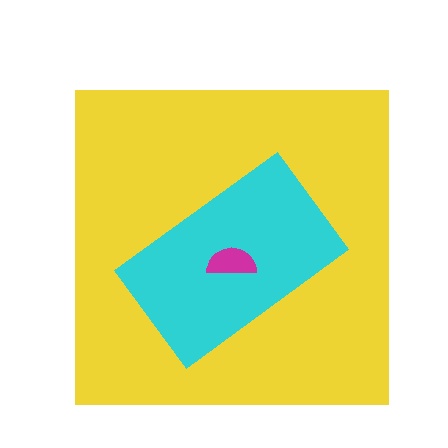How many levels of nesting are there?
3.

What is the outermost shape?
The yellow square.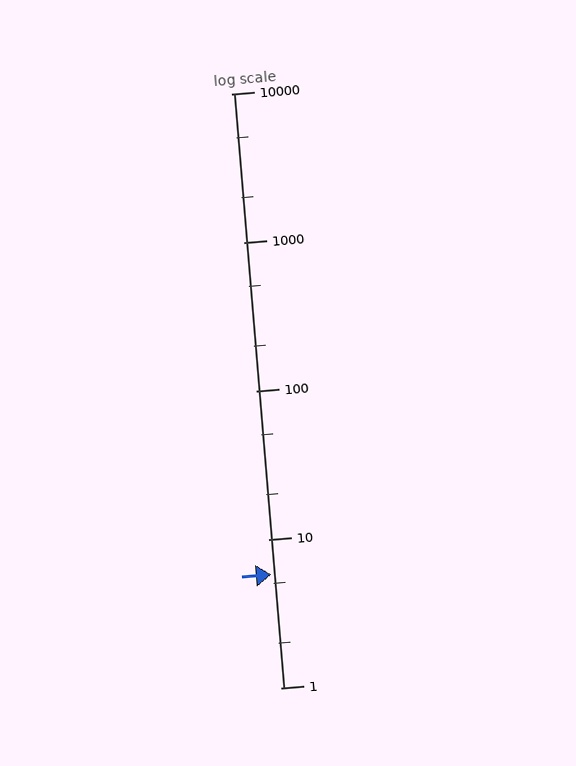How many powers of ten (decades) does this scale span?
The scale spans 4 decades, from 1 to 10000.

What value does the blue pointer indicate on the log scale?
The pointer indicates approximately 5.8.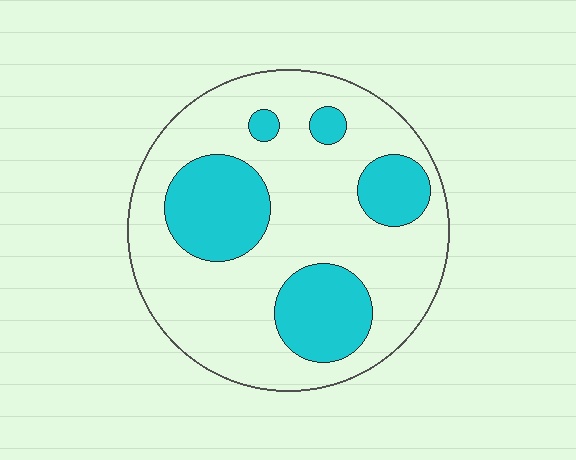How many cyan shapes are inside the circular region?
5.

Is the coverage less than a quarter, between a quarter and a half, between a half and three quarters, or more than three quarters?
Between a quarter and a half.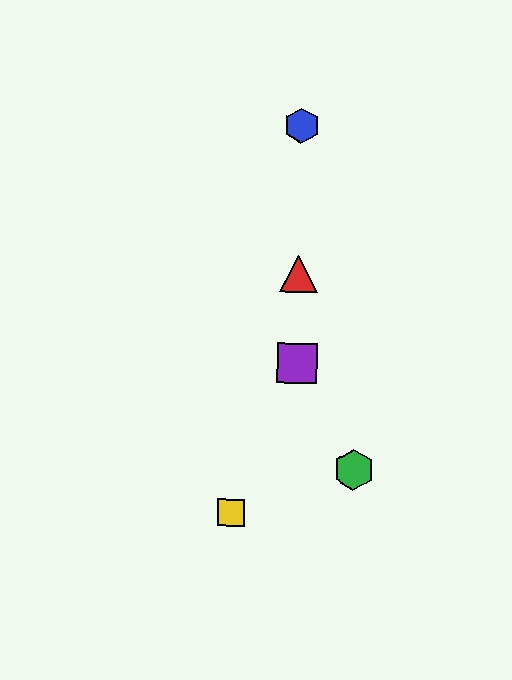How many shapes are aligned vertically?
3 shapes (the red triangle, the blue hexagon, the purple square) are aligned vertically.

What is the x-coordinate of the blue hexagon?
The blue hexagon is at x≈301.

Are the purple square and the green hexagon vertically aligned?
No, the purple square is at x≈297 and the green hexagon is at x≈353.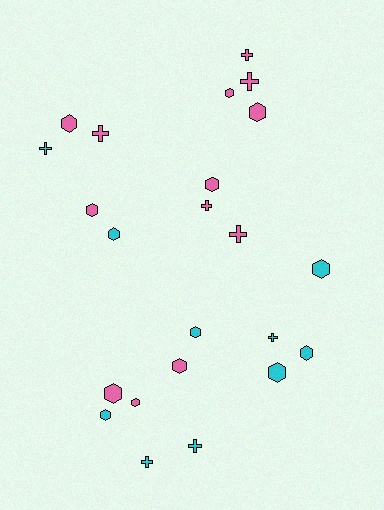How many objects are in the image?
There are 23 objects.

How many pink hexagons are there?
There are 8 pink hexagons.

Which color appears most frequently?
Pink, with 13 objects.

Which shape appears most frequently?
Hexagon, with 14 objects.